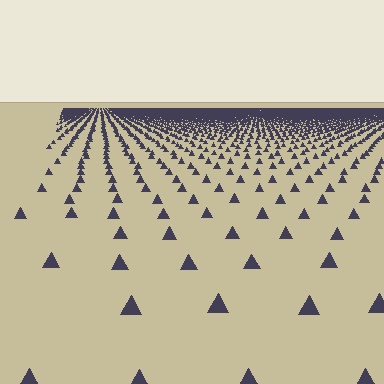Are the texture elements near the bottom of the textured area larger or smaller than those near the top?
Larger. Near the bottom, elements are closer to the viewer and appear at a bigger on-screen size.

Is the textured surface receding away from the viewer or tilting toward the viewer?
The surface is receding away from the viewer. Texture elements get smaller and denser toward the top.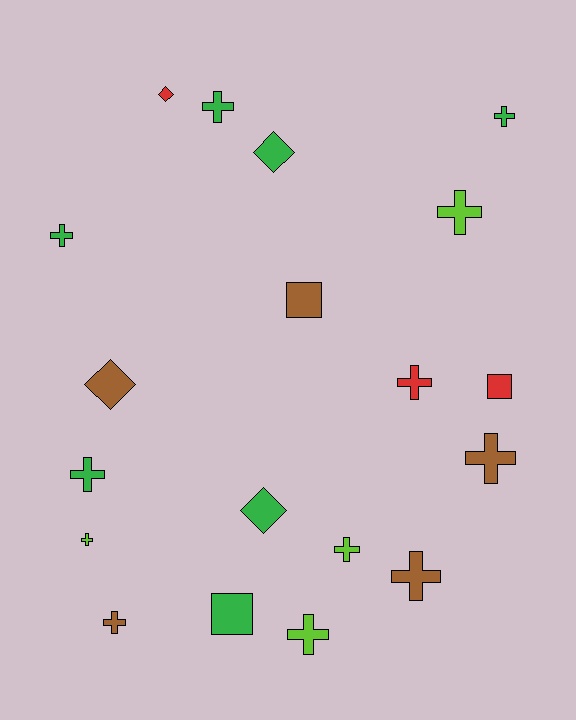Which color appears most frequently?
Green, with 7 objects.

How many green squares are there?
There is 1 green square.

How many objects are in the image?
There are 19 objects.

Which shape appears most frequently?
Cross, with 12 objects.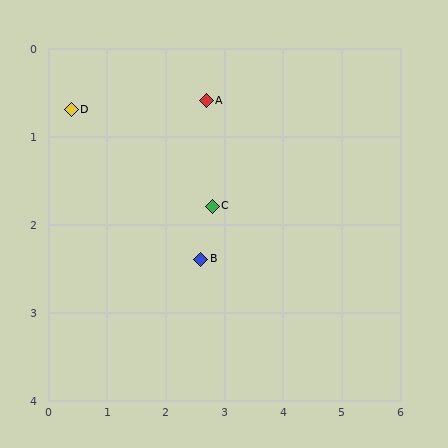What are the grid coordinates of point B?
Point B is at approximately (2.6, 2.4).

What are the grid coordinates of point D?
Point D is at approximately (0.4, 0.7).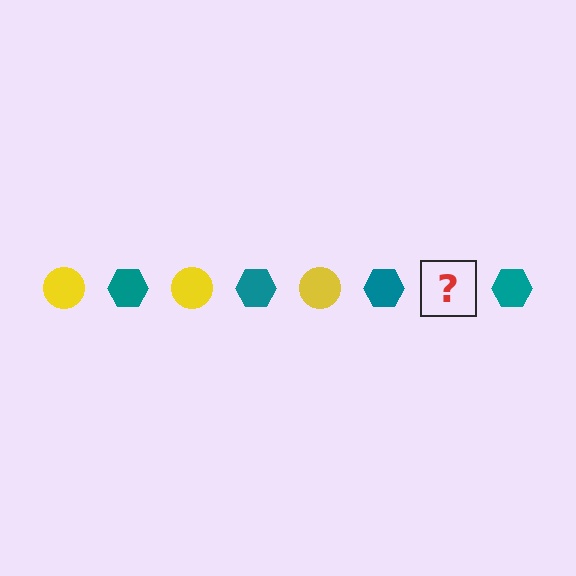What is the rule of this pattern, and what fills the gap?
The rule is that the pattern alternates between yellow circle and teal hexagon. The gap should be filled with a yellow circle.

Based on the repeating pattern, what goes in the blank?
The blank should be a yellow circle.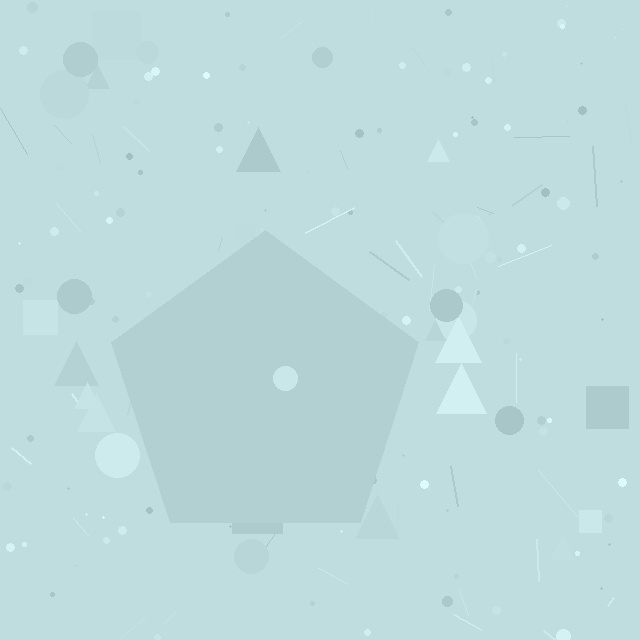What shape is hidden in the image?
A pentagon is hidden in the image.